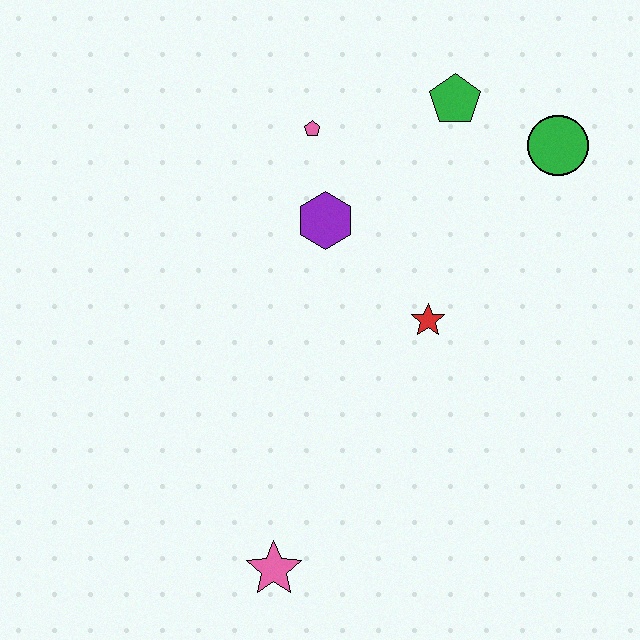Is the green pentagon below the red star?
No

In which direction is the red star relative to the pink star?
The red star is above the pink star.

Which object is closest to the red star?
The purple hexagon is closest to the red star.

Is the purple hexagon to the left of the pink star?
No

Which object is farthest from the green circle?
The pink star is farthest from the green circle.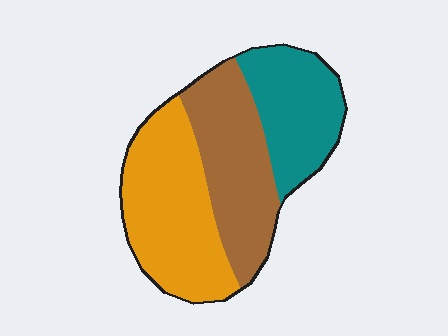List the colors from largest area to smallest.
From largest to smallest: orange, brown, teal.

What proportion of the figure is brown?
Brown takes up about one third (1/3) of the figure.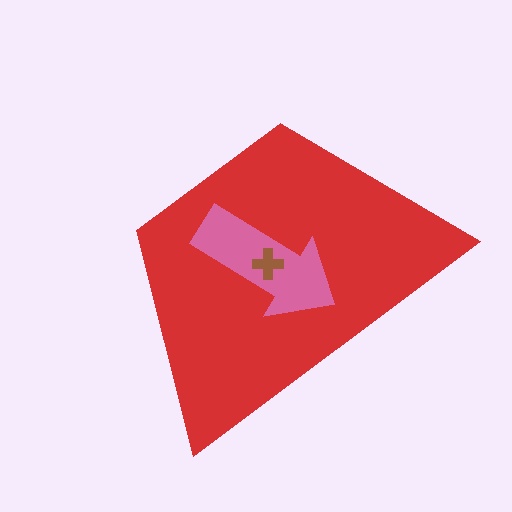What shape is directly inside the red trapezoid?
The pink arrow.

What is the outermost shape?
The red trapezoid.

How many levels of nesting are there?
3.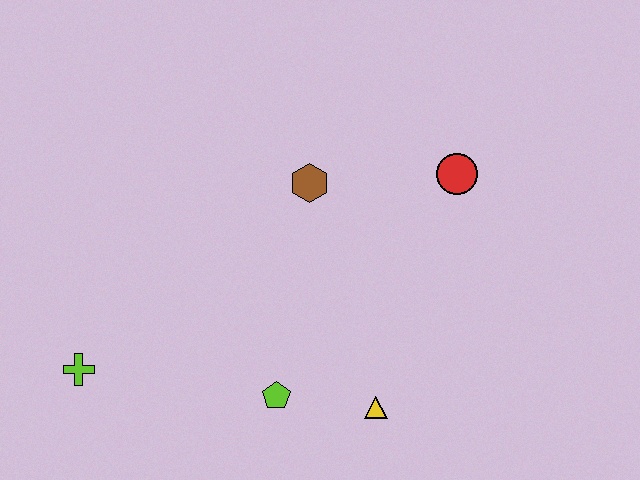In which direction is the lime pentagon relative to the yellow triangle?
The lime pentagon is to the left of the yellow triangle.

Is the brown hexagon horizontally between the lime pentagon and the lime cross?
No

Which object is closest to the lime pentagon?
The yellow triangle is closest to the lime pentagon.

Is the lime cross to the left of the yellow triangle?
Yes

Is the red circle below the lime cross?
No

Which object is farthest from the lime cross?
The red circle is farthest from the lime cross.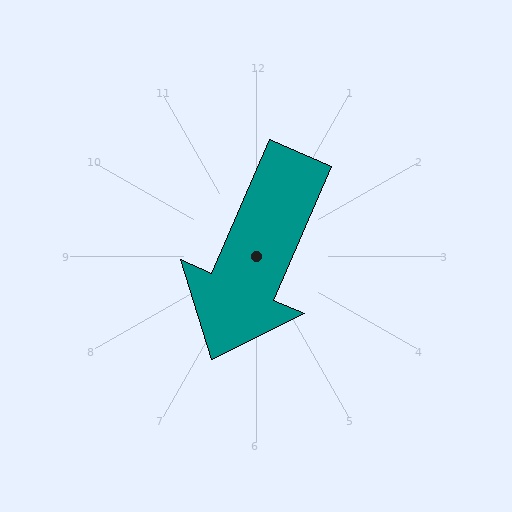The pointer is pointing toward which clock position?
Roughly 7 o'clock.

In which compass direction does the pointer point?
Southwest.